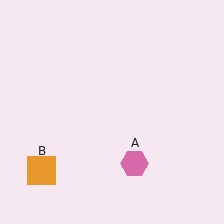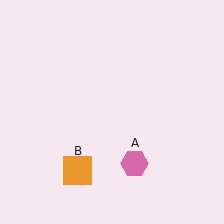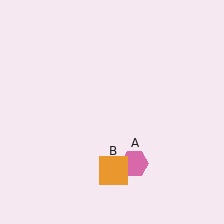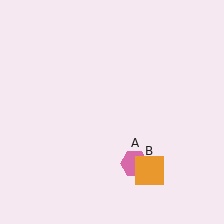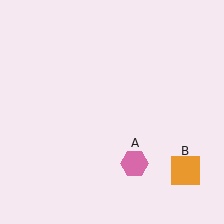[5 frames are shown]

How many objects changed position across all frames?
1 object changed position: orange square (object B).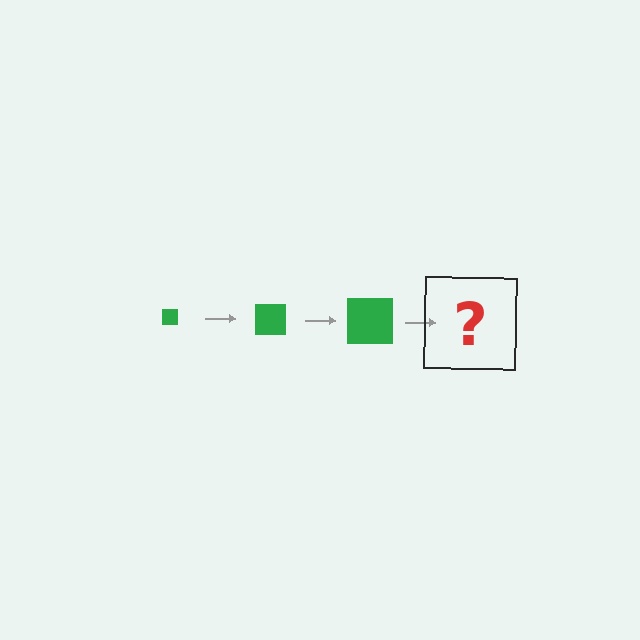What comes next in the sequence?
The next element should be a green square, larger than the previous one.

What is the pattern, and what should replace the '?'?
The pattern is that the square gets progressively larger each step. The '?' should be a green square, larger than the previous one.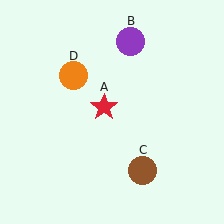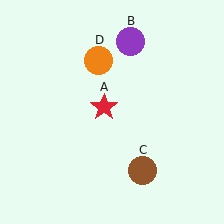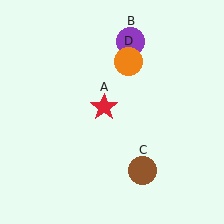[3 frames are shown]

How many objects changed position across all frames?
1 object changed position: orange circle (object D).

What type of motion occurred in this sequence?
The orange circle (object D) rotated clockwise around the center of the scene.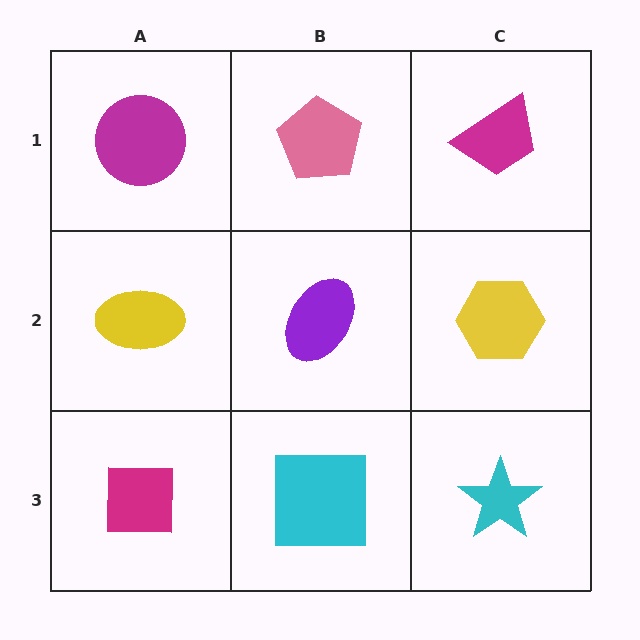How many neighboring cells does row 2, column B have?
4.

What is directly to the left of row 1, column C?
A pink pentagon.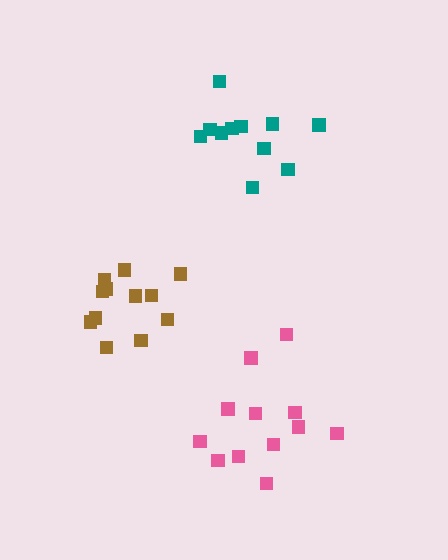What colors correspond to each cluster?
The clusters are colored: teal, brown, pink.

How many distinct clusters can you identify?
There are 3 distinct clusters.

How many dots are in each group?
Group 1: 11 dots, Group 2: 12 dots, Group 3: 12 dots (35 total).